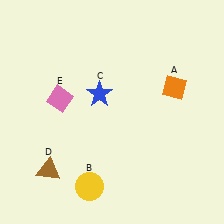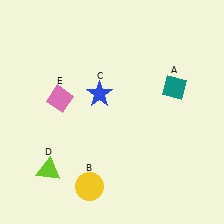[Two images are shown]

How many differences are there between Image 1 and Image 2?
There are 2 differences between the two images.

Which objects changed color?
A changed from orange to teal. D changed from brown to lime.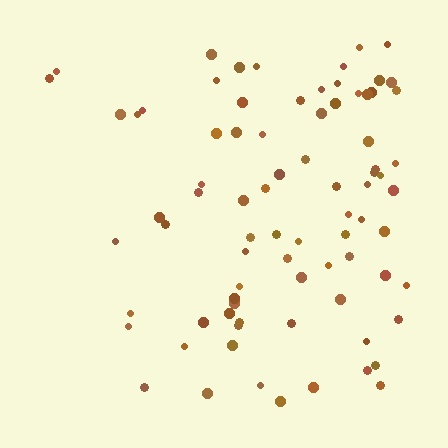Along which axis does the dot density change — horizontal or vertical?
Horizontal.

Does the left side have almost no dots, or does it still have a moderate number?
Still a moderate number, just noticeably fewer than the right.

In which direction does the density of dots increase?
From left to right, with the right side densest.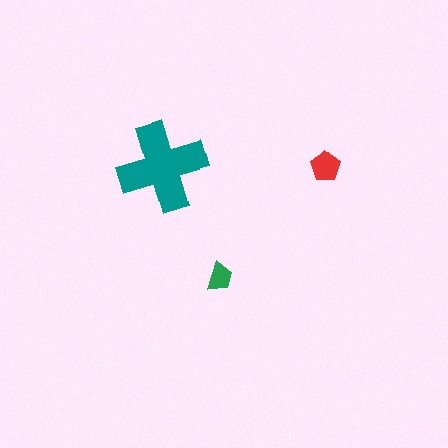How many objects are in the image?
There are 3 objects in the image.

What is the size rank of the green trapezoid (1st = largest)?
3rd.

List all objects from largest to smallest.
The teal cross, the red pentagon, the green trapezoid.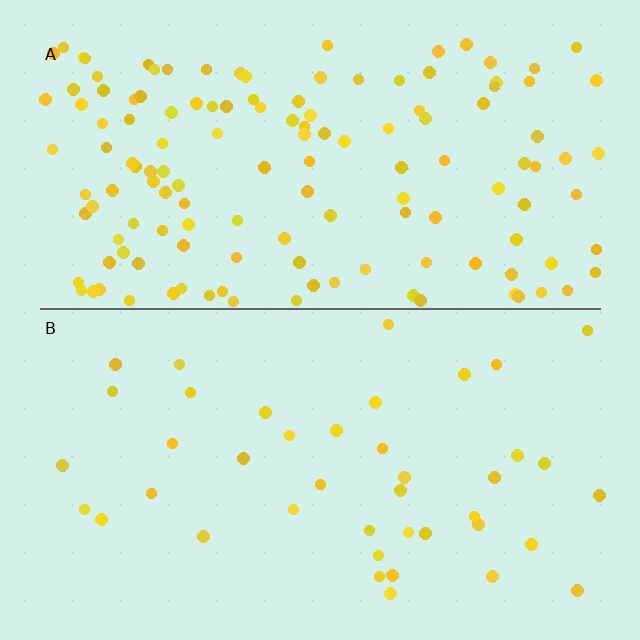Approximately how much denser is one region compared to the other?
Approximately 3.3× — region A over region B.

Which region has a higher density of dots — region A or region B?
A (the top).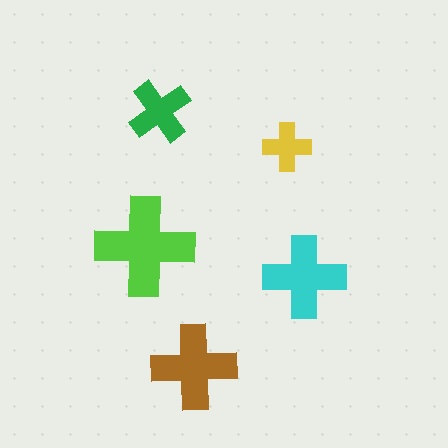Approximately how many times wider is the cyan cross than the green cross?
About 1.5 times wider.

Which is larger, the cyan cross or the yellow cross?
The cyan one.